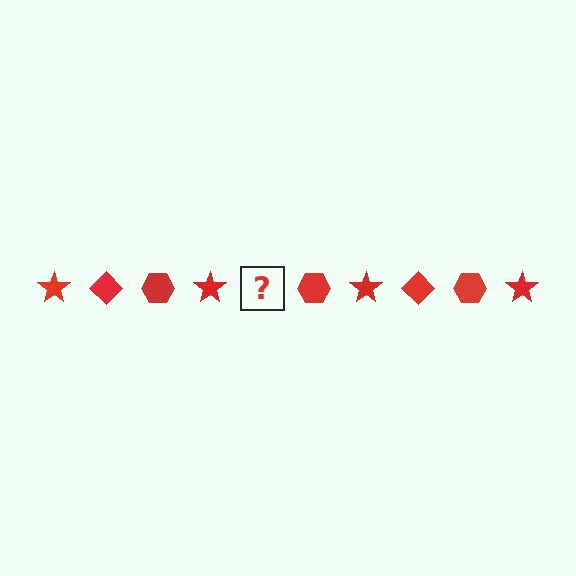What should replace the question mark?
The question mark should be replaced with a red diamond.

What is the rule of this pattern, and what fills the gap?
The rule is that the pattern cycles through star, diamond, hexagon shapes in red. The gap should be filled with a red diamond.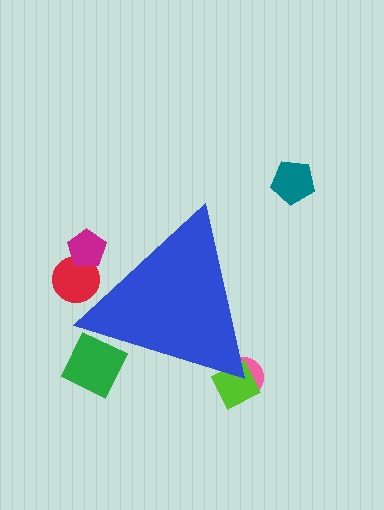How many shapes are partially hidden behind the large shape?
5 shapes are partially hidden.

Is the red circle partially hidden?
Yes, the red circle is partially hidden behind the blue triangle.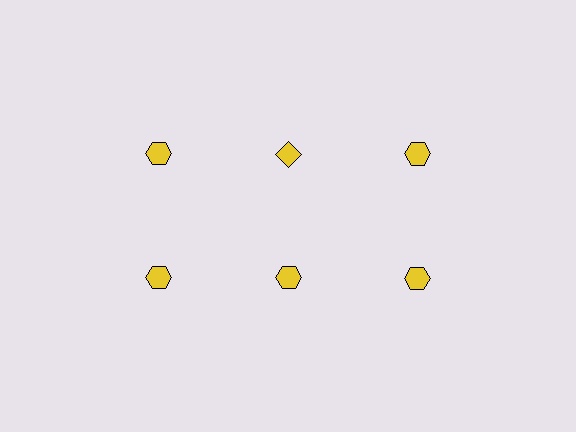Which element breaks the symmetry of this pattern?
The yellow diamond in the top row, second from left column breaks the symmetry. All other shapes are yellow hexagons.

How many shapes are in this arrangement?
There are 6 shapes arranged in a grid pattern.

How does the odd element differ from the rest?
It has a different shape: diamond instead of hexagon.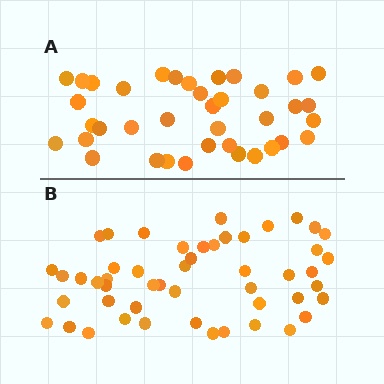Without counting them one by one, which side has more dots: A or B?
Region B (the bottom region) has more dots.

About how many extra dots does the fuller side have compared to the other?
Region B has roughly 12 or so more dots than region A.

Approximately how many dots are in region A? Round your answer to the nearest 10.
About 40 dots. (The exact count is 38, which rounds to 40.)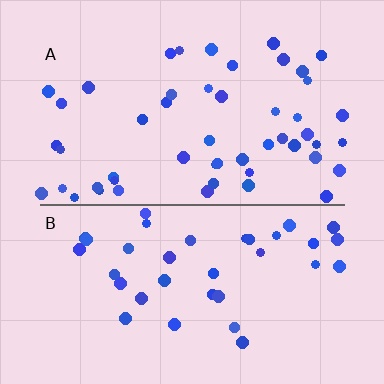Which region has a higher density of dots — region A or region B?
A (the top).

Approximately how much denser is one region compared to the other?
Approximately 1.4× — region A over region B.